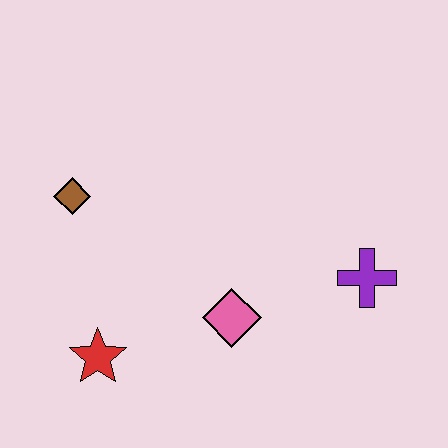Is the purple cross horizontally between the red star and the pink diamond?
No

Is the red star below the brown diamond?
Yes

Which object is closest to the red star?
The pink diamond is closest to the red star.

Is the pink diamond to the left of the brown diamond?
No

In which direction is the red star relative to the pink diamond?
The red star is to the left of the pink diamond.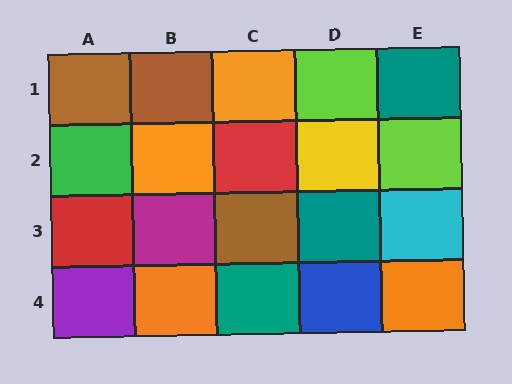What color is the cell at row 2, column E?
Lime.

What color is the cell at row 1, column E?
Teal.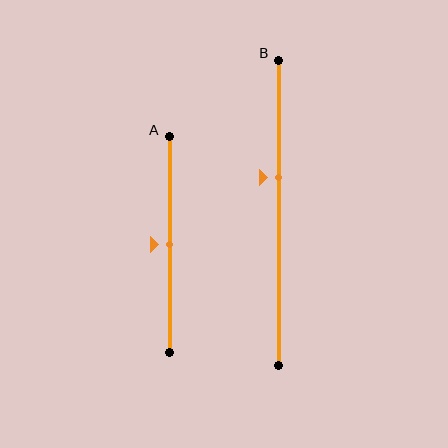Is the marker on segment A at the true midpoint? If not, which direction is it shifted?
Yes, the marker on segment A is at the true midpoint.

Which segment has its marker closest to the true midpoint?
Segment A has its marker closest to the true midpoint.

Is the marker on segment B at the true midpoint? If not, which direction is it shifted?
No, the marker on segment B is shifted upward by about 12% of the segment length.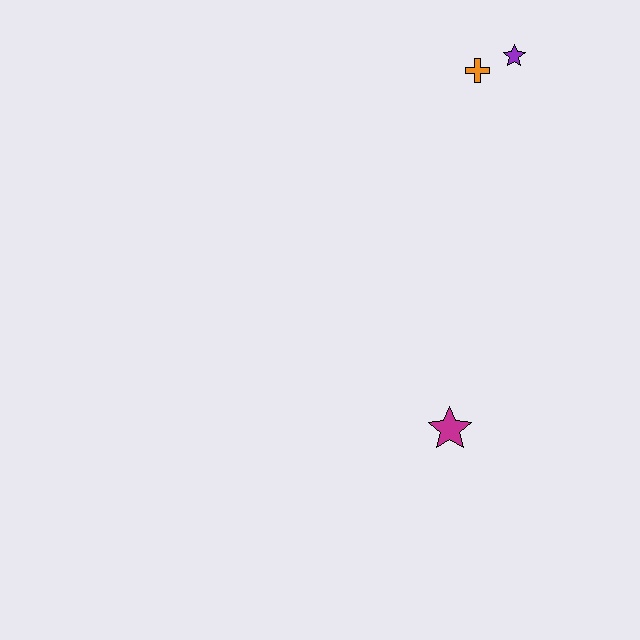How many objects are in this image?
There are 3 objects.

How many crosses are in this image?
There is 1 cross.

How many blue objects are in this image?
There are no blue objects.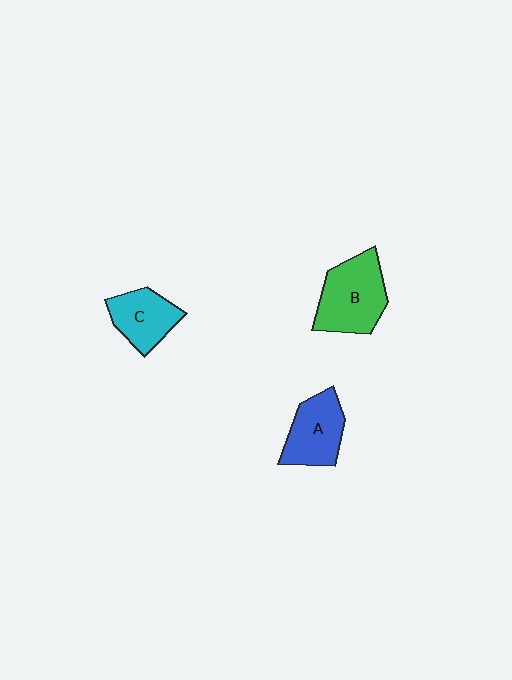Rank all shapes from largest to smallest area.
From largest to smallest: B (green), A (blue), C (cyan).